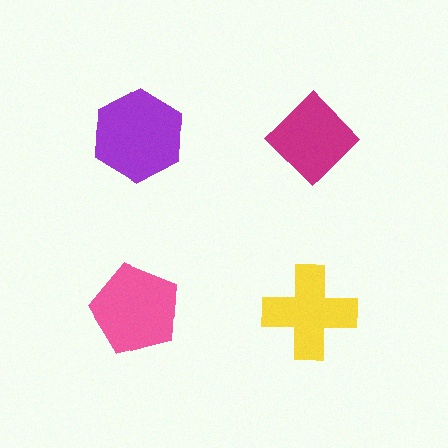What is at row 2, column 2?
A yellow cross.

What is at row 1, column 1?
A purple hexagon.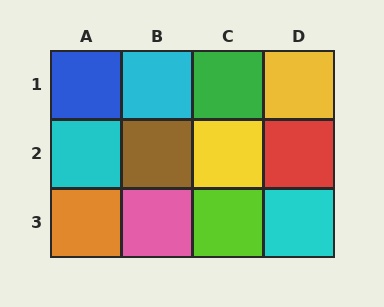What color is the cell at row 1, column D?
Yellow.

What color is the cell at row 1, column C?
Green.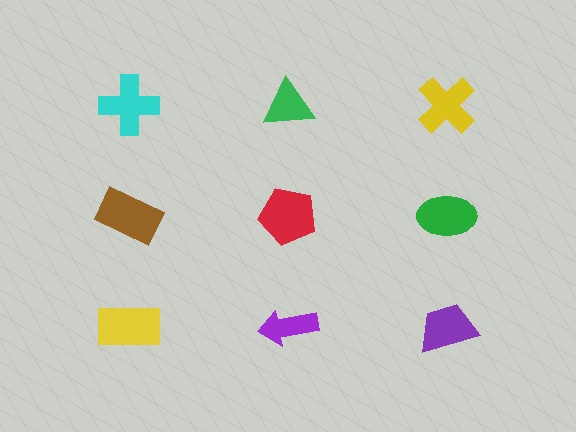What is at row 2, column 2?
A red pentagon.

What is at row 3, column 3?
A purple trapezoid.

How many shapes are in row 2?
3 shapes.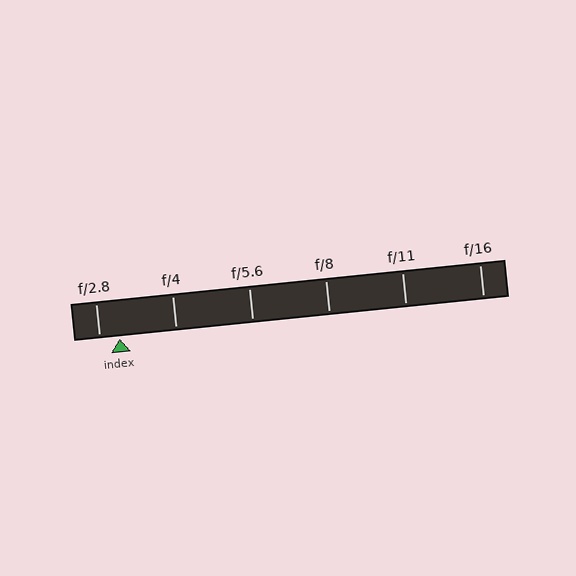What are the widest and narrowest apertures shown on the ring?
The widest aperture shown is f/2.8 and the narrowest is f/16.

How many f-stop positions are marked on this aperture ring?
There are 6 f-stop positions marked.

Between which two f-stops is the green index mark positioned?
The index mark is between f/2.8 and f/4.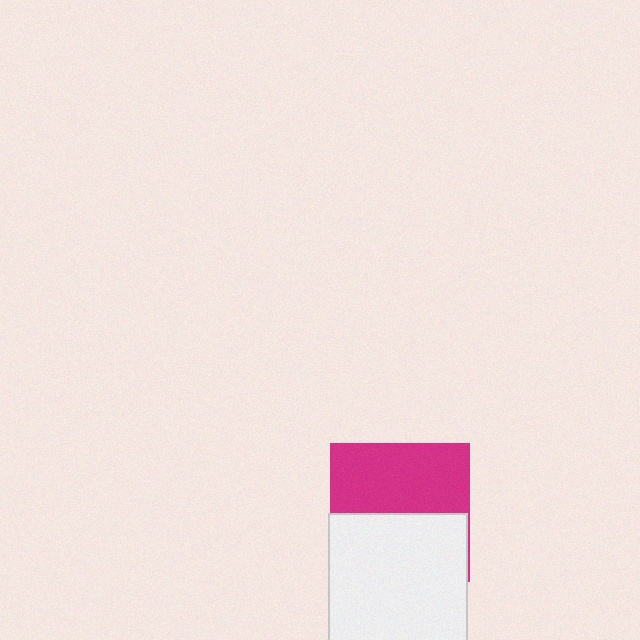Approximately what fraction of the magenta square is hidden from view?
Roughly 49% of the magenta square is hidden behind the white square.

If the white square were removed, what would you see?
You would see the complete magenta square.